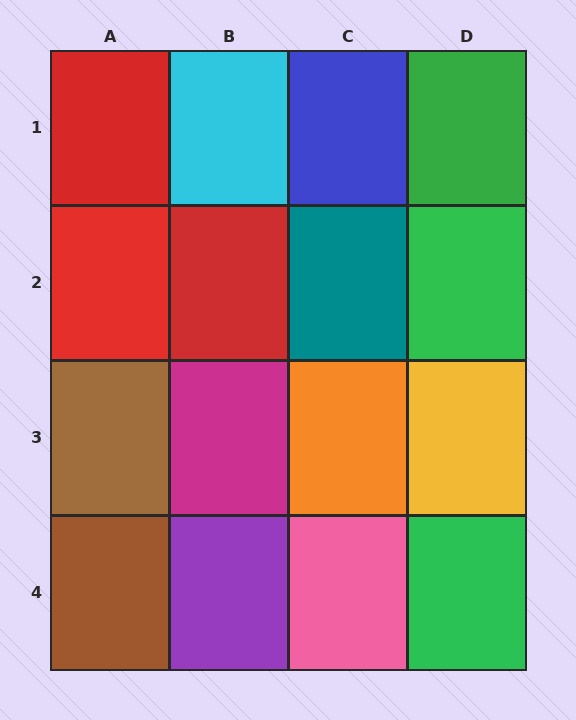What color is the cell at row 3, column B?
Magenta.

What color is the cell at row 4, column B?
Purple.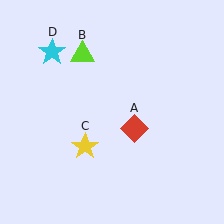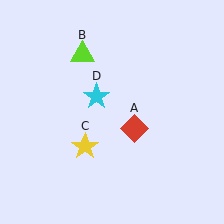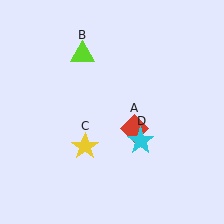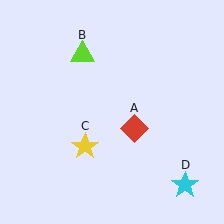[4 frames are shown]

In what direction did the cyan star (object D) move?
The cyan star (object D) moved down and to the right.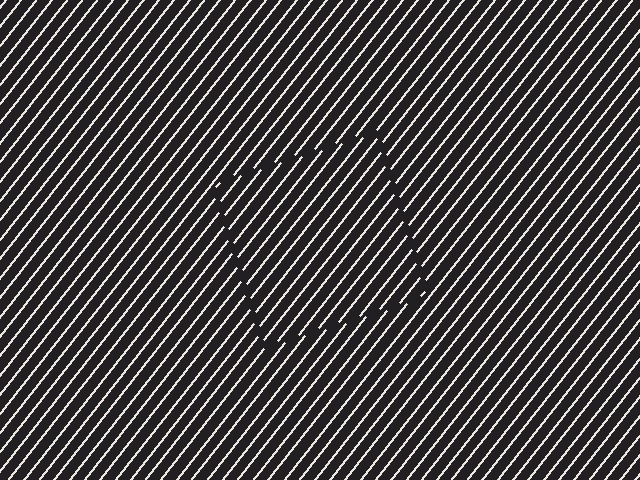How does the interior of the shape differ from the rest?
The interior of the shape contains the same grating, shifted by half a period — the contour is defined by the phase discontinuity where line-ends from the inner and outer gratings abut.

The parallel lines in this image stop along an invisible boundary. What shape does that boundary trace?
An illusory square. The interior of the shape contains the same grating, shifted by half a period — the contour is defined by the phase discontinuity where line-ends from the inner and outer gratings abut.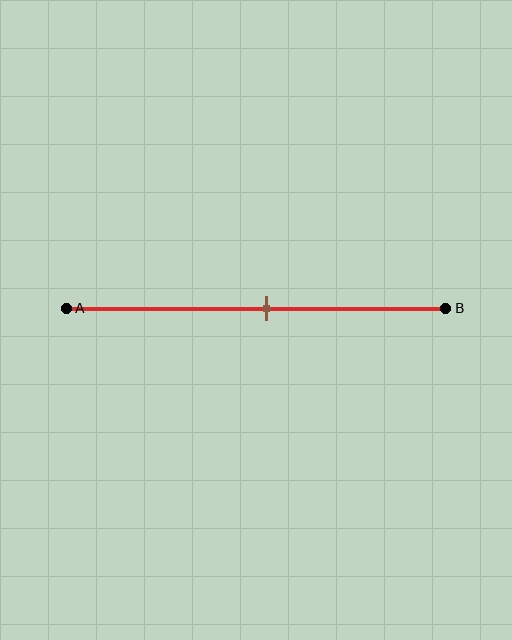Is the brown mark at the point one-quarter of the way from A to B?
No, the mark is at about 55% from A, not at the 25% one-quarter point.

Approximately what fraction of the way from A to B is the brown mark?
The brown mark is approximately 55% of the way from A to B.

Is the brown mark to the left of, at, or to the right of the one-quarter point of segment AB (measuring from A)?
The brown mark is to the right of the one-quarter point of segment AB.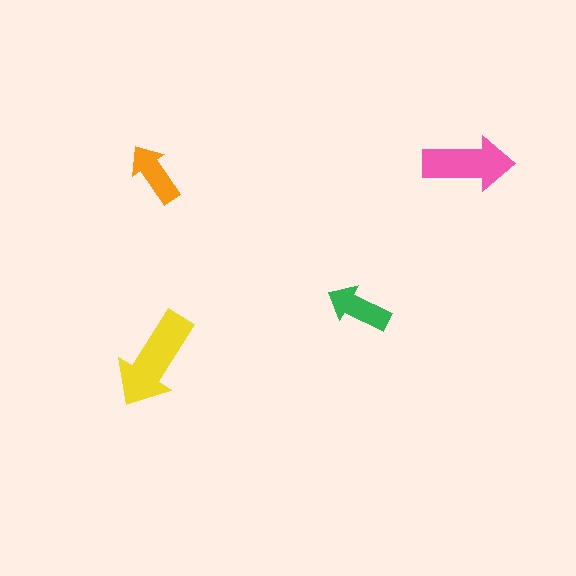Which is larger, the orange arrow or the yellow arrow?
The yellow one.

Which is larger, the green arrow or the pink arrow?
The pink one.